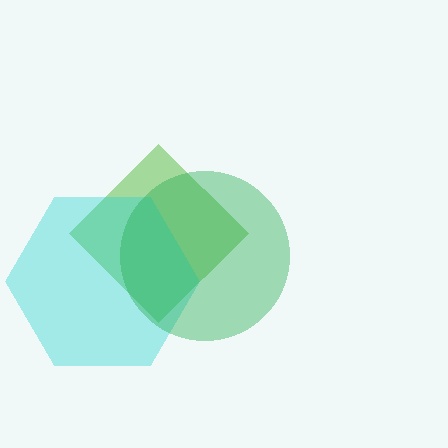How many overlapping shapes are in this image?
There are 3 overlapping shapes in the image.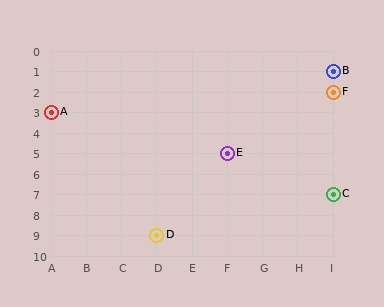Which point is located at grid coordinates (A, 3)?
Point A is at (A, 3).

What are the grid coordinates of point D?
Point D is at grid coordinates (D, 9).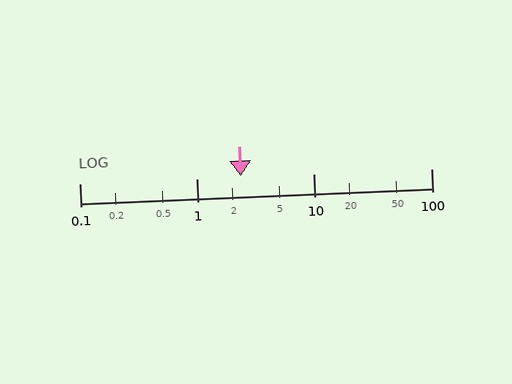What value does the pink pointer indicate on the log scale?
The pointer indicates approximately 2.4.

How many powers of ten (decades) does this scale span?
The scale spans 3 decades, from 0.1 to 100.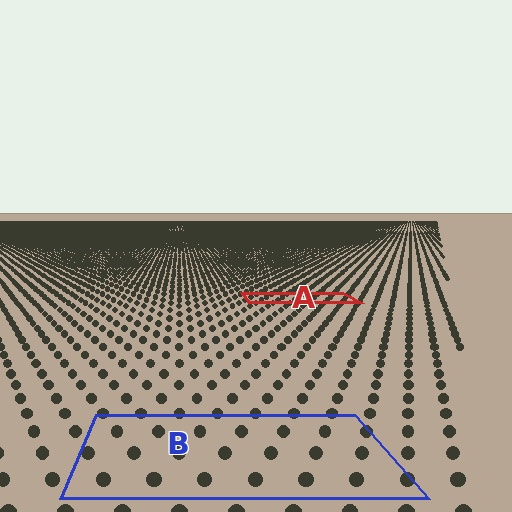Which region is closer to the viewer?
Region B is closer. The texture elements there are larger and more spread out.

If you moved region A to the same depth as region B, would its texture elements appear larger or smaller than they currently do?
They would appear larger. At a closer depth, the same texture elements are projected at a bigger on-screen size.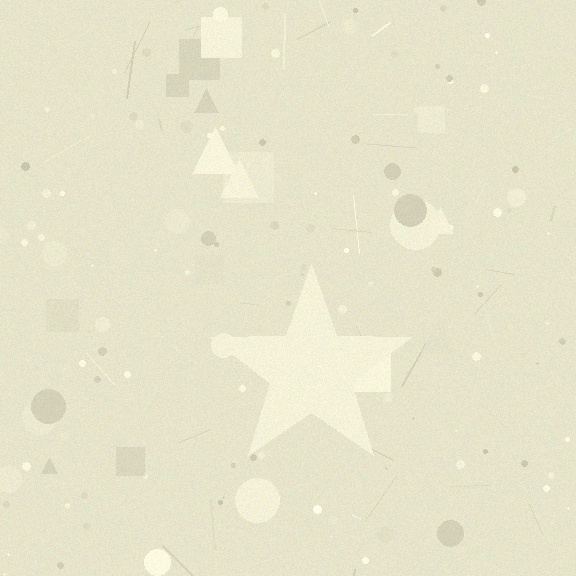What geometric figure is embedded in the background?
A star is embedded in the background.